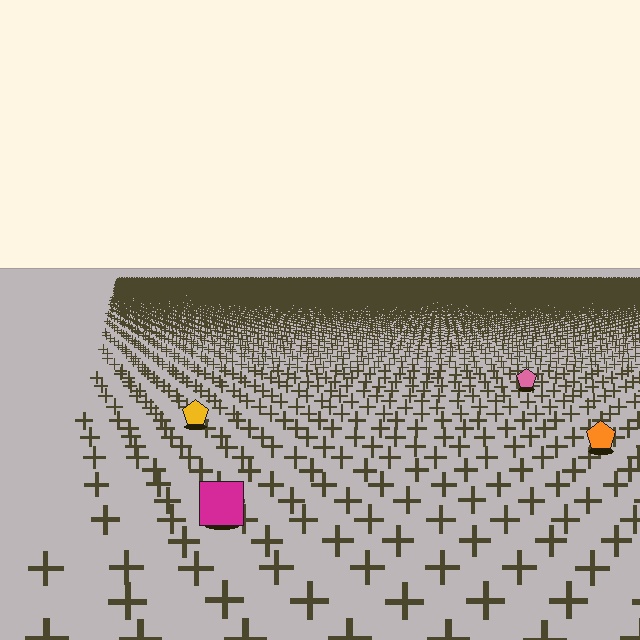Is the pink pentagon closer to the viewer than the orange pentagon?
No. The orange pentagon is closer — you can tell from the texture gradient: the ground texture is coarser near it.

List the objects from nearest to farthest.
From nearest to farthest: the magenta square, the orange pentagon, the yellow pentagon, the pink pentagon.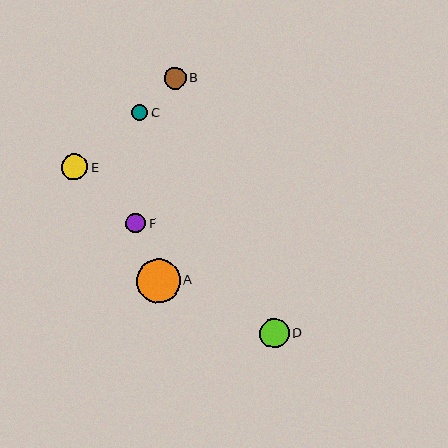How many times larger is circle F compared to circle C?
Circle F is approximately 1.2 times the size of circle C.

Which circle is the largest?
Circle A is the largest with a size of approximately 44 pixels.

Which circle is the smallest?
Circle C is the smallest with a size of approximately 16 pixels.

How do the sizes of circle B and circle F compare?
Circle B and circle F are approximately the same size.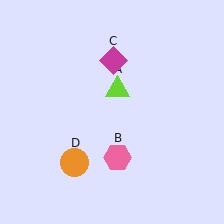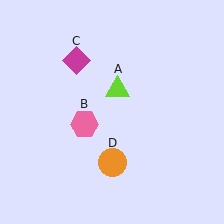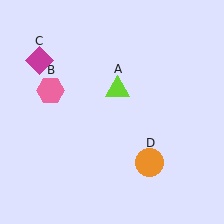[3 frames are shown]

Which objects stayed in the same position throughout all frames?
Lime triangle (object A) remained stationary.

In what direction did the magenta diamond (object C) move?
The magenta diamond (object C) moved left.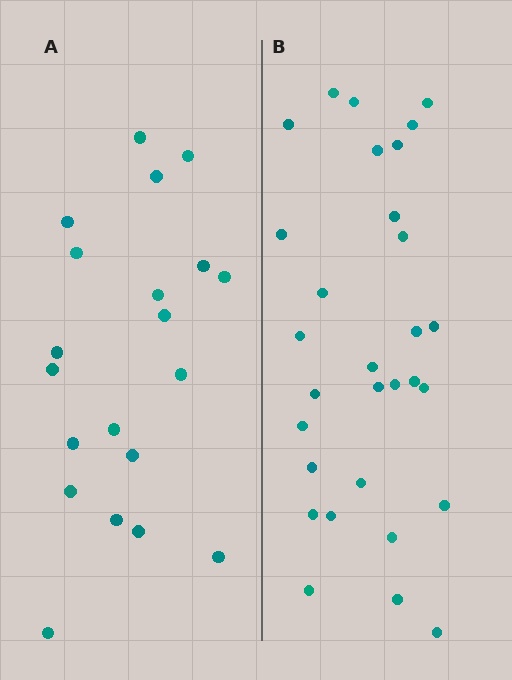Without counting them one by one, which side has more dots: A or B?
Region B (the right region) has more dots.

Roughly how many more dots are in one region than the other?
Region B has roughly 10 or so more dots than region A.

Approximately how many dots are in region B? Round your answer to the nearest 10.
About 30 dots.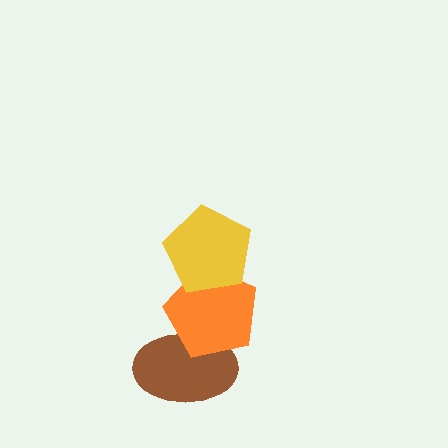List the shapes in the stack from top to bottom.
From top to bottom: the yellow pentagon, the orange pentagon, the brown ellipse.